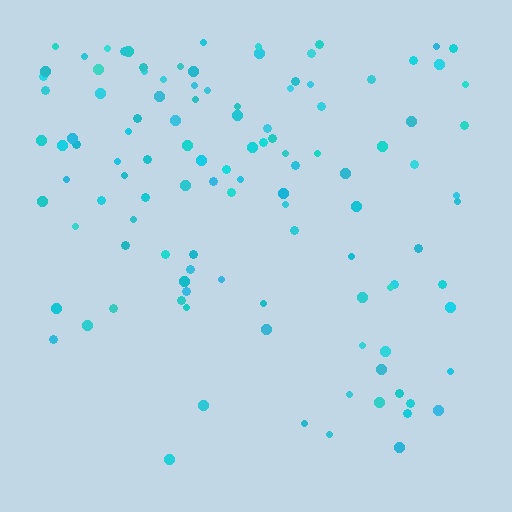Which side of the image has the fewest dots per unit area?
The bottom.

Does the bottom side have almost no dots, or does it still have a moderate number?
Still a moderate number, just noticeably fewer than the top.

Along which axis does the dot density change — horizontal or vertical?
Vertical.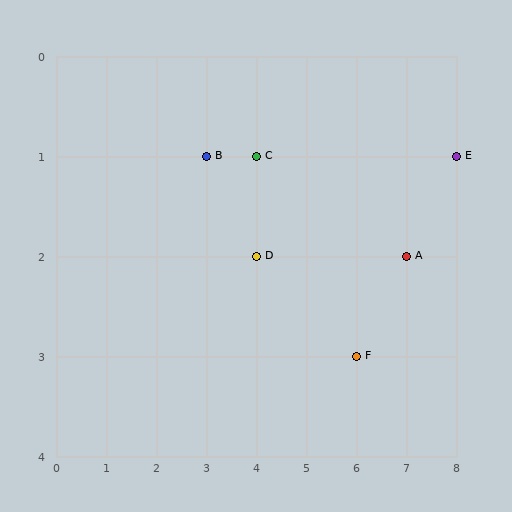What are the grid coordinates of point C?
Point C is at grid coordinates (4, 1).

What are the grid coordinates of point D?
Point D is at grid coordinates (4, 2).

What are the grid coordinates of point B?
Point B is at grid coordinates (3, 1).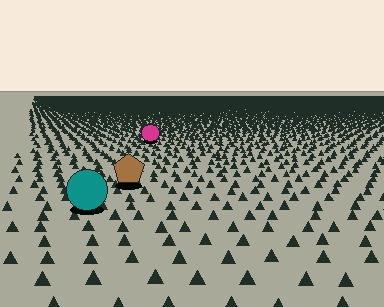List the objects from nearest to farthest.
From nearest to farthest: the teal circle, the brown pentagon, the magenta circle.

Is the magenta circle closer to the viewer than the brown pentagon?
No. The brown pentagon is closer — you can tell from the texture gradient: the ground texture is coarser near it.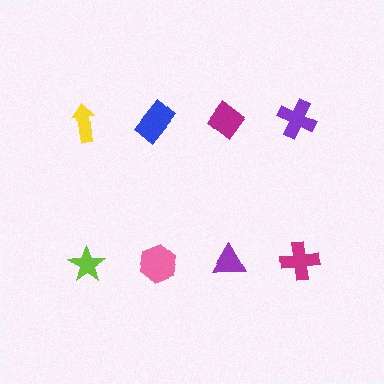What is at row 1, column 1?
A yellow arrow.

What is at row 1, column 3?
A magenta diamond.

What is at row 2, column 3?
A purple triangle.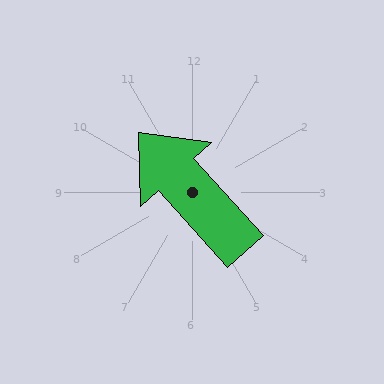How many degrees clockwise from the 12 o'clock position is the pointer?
Approximately 318 degrees.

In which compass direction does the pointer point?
Northwest.